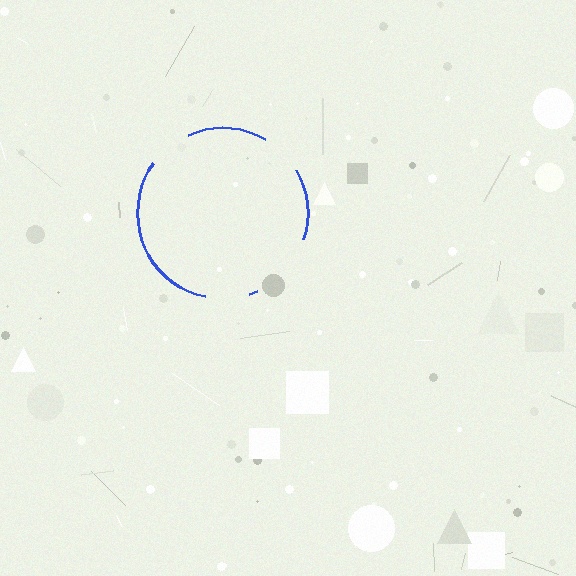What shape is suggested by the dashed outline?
The dashed outline suggests a circle.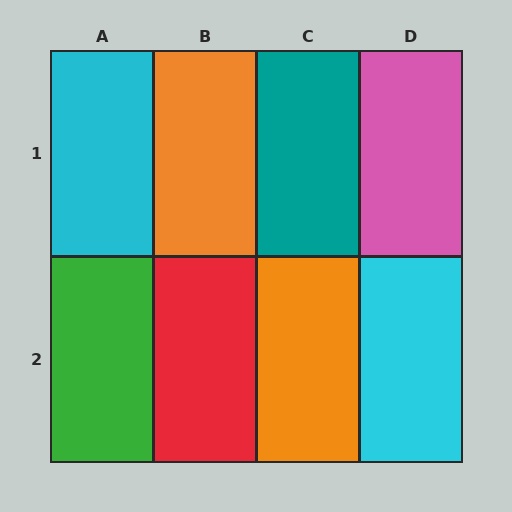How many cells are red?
1 cell is red.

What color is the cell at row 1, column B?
Orange.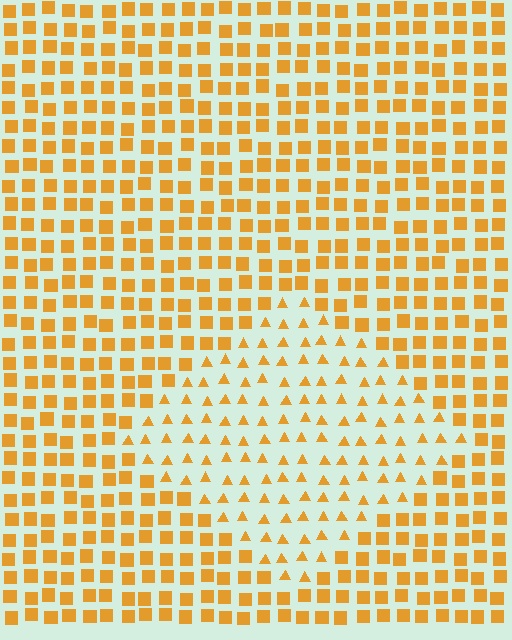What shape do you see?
I see a diamond.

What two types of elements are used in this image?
The image uses triangles inside the diamond region and squares outside it.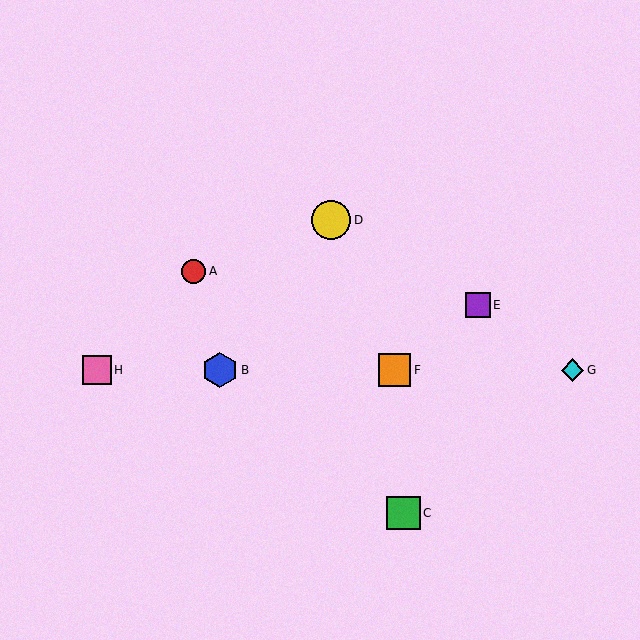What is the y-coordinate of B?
Object B is at y≈370.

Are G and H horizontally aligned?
Yes, both are at y≈370.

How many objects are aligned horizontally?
4 objects (B, F, G, H) are aligned horizontally.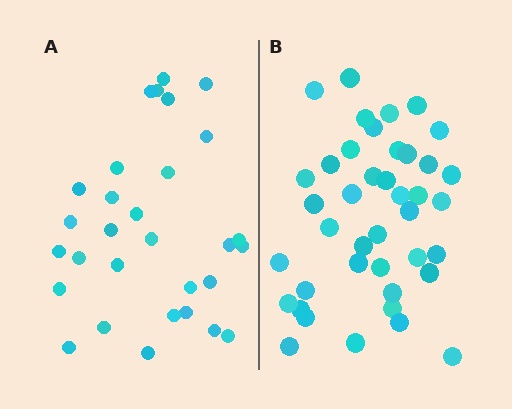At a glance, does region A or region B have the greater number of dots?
Region B (the right region) has more dots.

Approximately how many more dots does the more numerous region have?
Region B has roughly 12 or so more dots than region A.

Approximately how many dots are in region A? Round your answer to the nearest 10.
About 30 dots.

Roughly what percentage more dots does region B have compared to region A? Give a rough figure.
About 35% more.